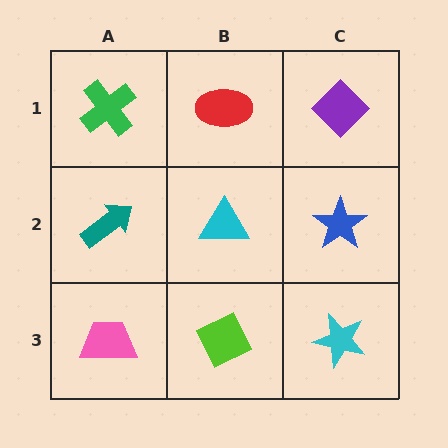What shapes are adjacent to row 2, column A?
A green cross (row 1, column A), a pink trapezoid (row 3, column A), a cyan triangle (row 2, column B).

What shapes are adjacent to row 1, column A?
A teal arrow (row 2, column A), a red ellipse (row 1, column B).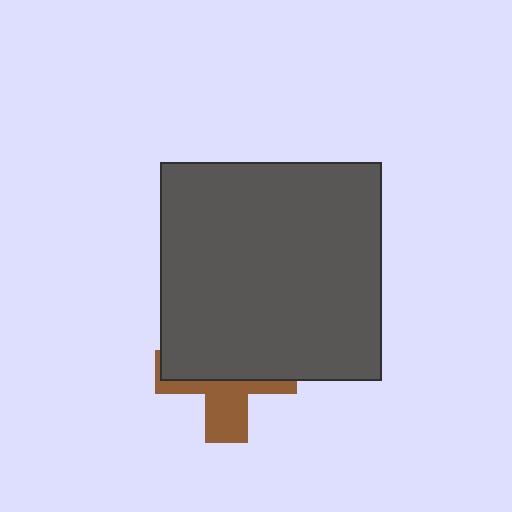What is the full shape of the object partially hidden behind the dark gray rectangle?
The partially hidden object is a brown cross.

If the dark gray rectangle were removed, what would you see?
You would see the complete brown cross.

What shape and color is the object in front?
The object in front is a dark gray rectangle.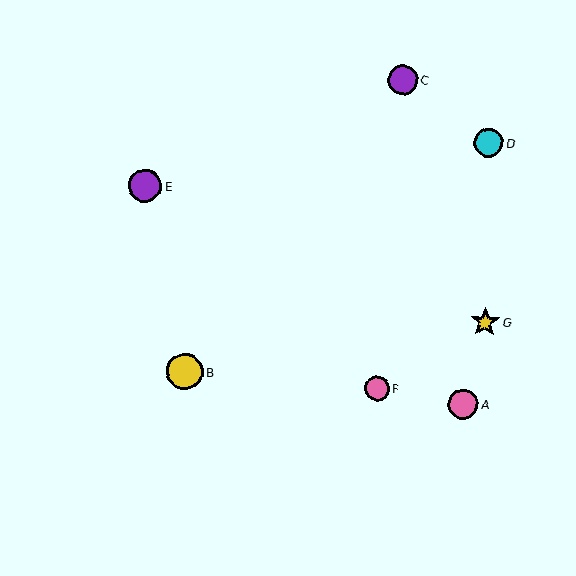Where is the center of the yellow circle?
The center of the yellow circle is at (185, 372).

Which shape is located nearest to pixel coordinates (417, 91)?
The purple circle (labeled C) at (403, 80) is nearest to that location.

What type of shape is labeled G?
Shape G is a yellow star.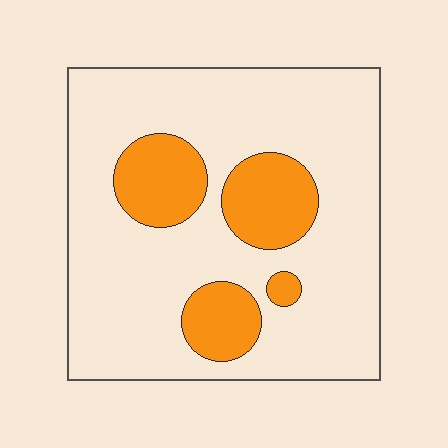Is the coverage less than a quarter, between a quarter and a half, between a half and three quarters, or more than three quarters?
Less than a quarter.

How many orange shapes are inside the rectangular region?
4.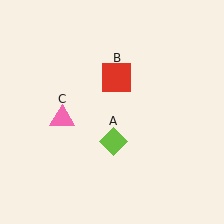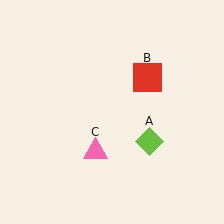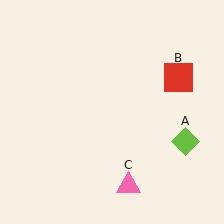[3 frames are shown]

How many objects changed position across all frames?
3 objects changed position: lime diamond (object A), red square (object B), pink triangle (object C).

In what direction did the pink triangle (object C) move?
The pink triangle (object C) moved down and to the right.